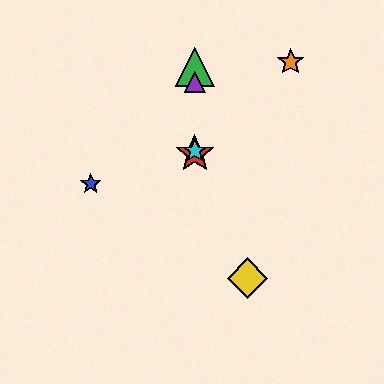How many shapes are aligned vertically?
4 shapes (the red star, the green triangle, the purple triangle, the cyan star) are aligned vertically.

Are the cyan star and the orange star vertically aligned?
No, the cyan star is at x≈195 and the orange star is at x≈291.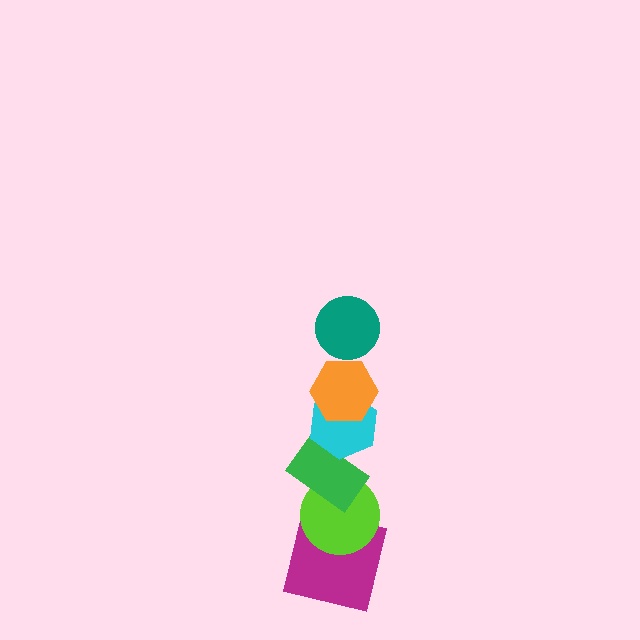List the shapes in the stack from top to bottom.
From top to bottom: the teal circle, the orange hexagon, the cyan hexagon, the green rectangle, the lime circle, the magenta square.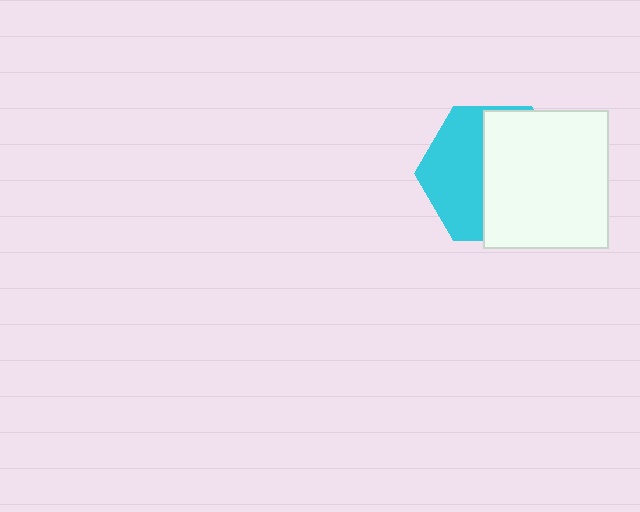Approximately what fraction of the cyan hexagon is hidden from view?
Roughly 56% of the cyan hexagon is hidden behind the white rectangle.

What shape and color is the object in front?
The object in front is a white rectangle.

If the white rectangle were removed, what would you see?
You would see the complete cyan hexagon.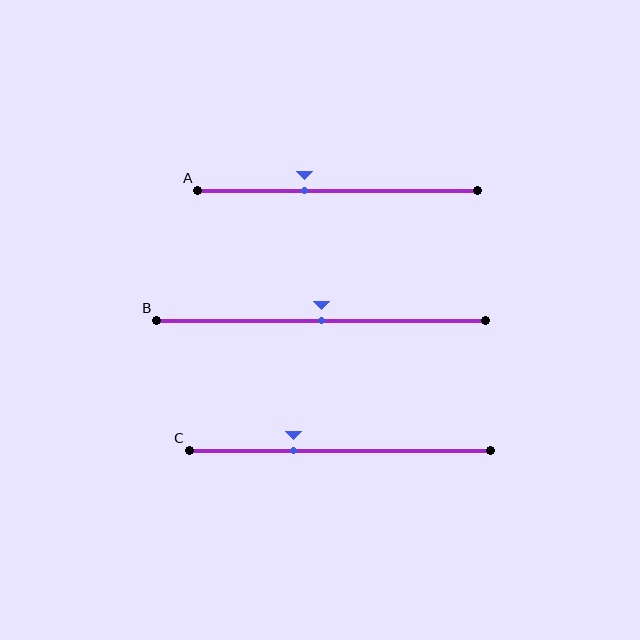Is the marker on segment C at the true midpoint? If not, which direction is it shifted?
No, the marker on segment C is shifted to the left by about 15% of the segment length.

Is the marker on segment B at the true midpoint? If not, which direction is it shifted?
Yes, the marker on segment B is at the true midpoint.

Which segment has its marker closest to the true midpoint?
Segment B has its marker closest to the true midpoint.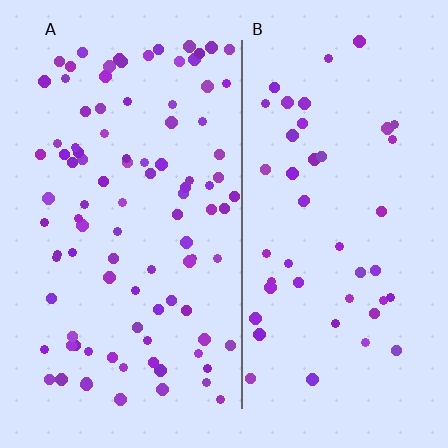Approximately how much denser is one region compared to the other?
Approximately 2.1× — region A over region B.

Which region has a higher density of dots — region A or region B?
A (the left).